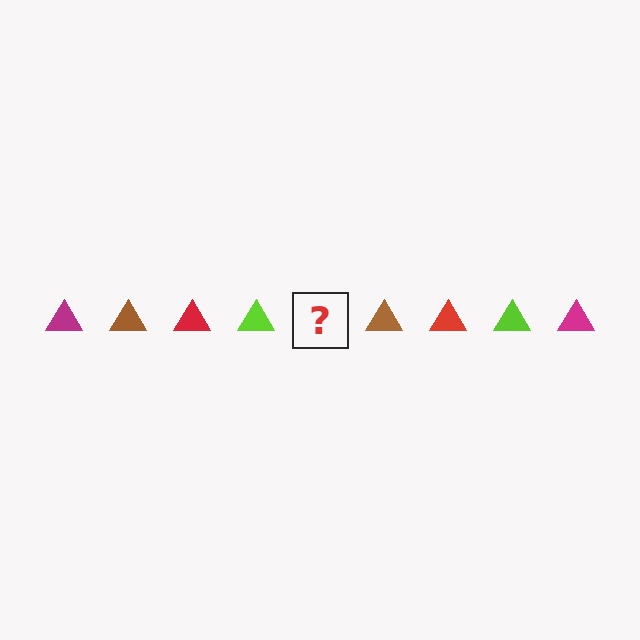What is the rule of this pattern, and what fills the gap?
The rule is that the pattern cycles through magenta, brown, red, lime triangles. The gap should be filled with a magenta triangle.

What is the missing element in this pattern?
The missing element is a magenta triangle.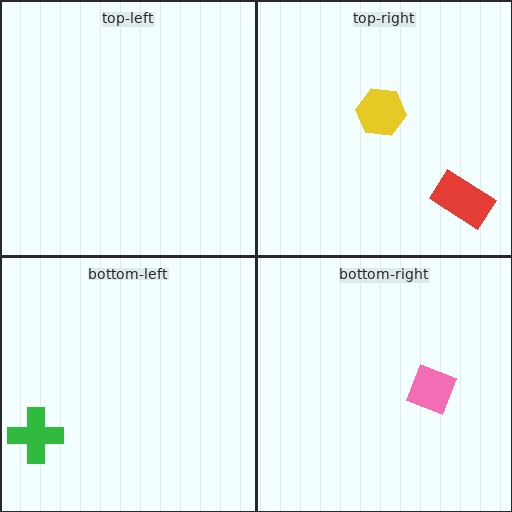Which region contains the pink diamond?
The bottom-right region.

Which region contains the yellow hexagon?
The top-right region.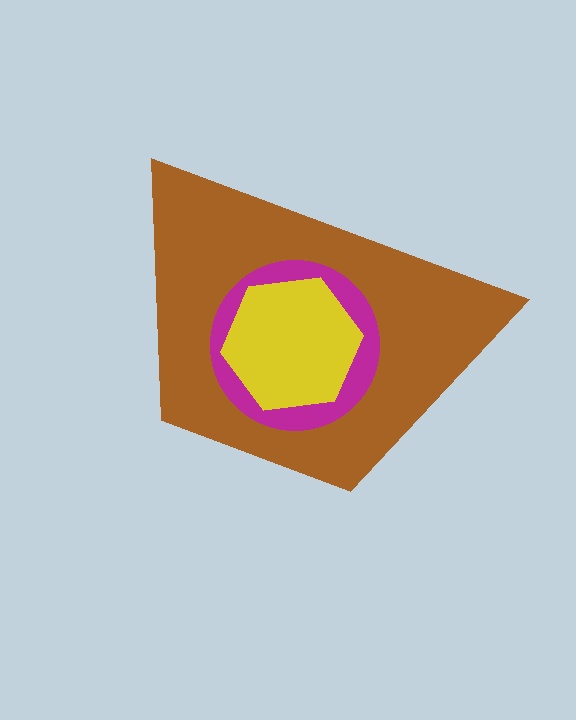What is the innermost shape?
The yellow hexagon.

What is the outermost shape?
The brown trapezoid.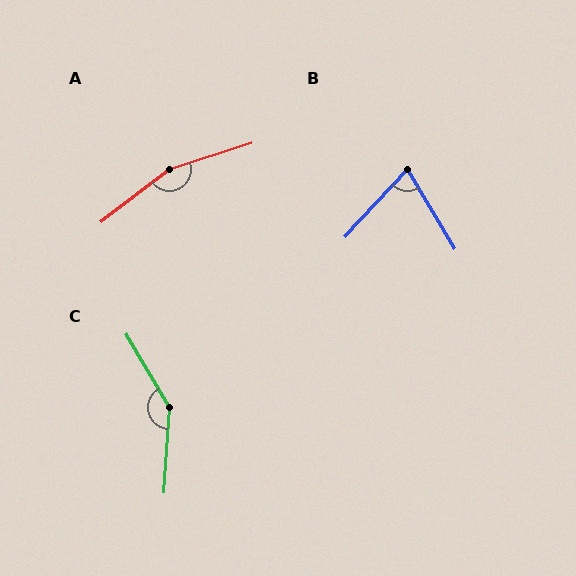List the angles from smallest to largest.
B (74°), C (145°), A (161°).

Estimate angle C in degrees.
Approximately 145 degrees.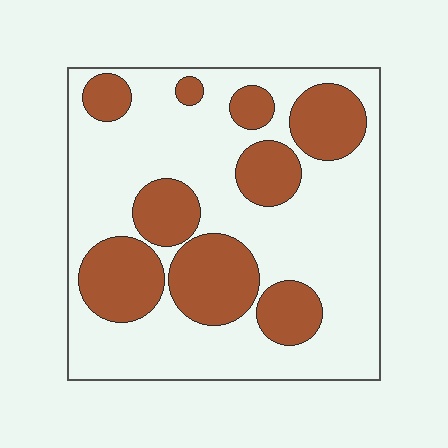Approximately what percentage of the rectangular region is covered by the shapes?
Approximately 35%.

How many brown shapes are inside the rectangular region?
9.